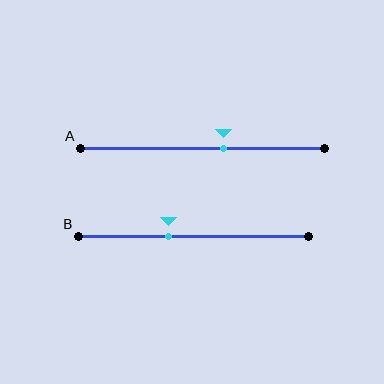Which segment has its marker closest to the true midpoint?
Segment A has its marker closest to the true midpoint.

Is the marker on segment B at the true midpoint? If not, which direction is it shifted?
No, the marker on segment B is shifted to the left by about 11% of the segment length.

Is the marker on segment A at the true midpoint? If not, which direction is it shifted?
No, the marker on segment A is shifted to the right by about 9% of the segment length.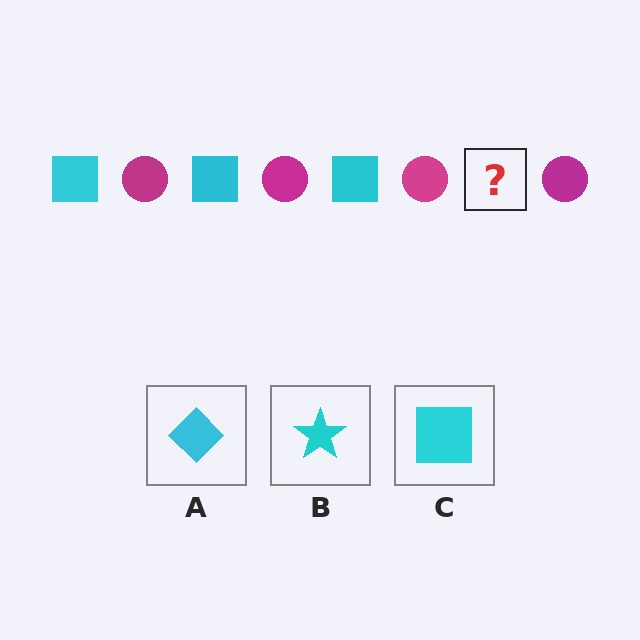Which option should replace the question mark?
Option C.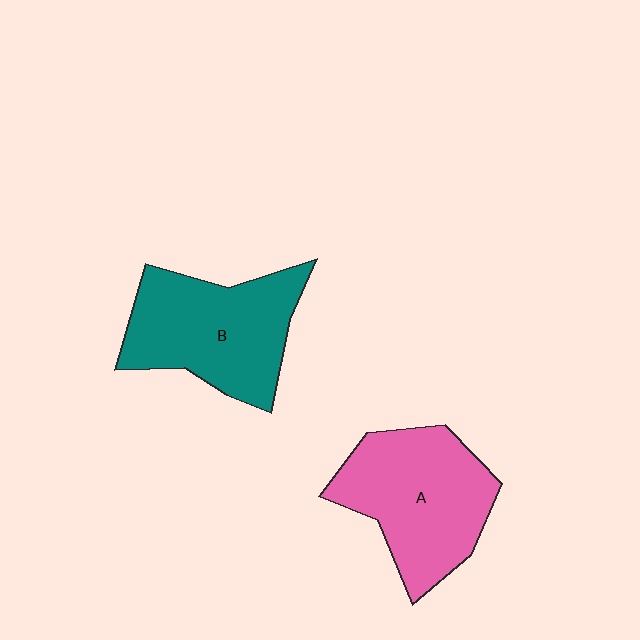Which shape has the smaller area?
Shape B (teal).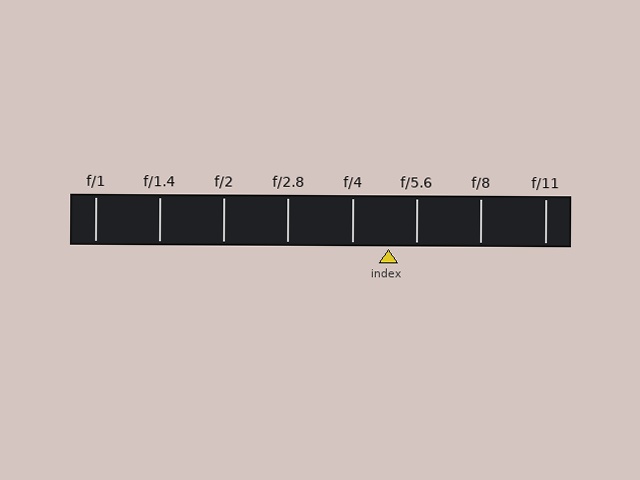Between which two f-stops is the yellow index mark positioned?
The index mark is between f/4 and f/5.6.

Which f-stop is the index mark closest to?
The index mark is closest to f/5.6.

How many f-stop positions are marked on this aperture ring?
There are 8 f-stop positions marked.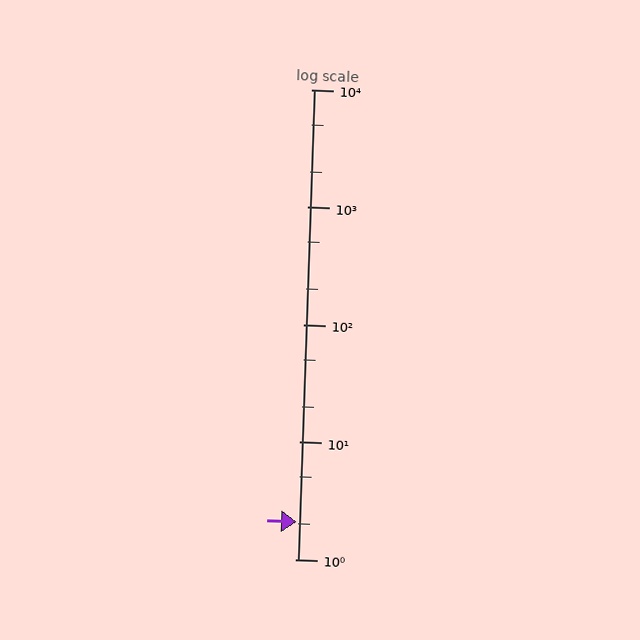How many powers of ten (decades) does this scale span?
The scale spans 4 decades, from 1 to 10000.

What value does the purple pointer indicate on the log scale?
The pointer indicates approximately 2.1.